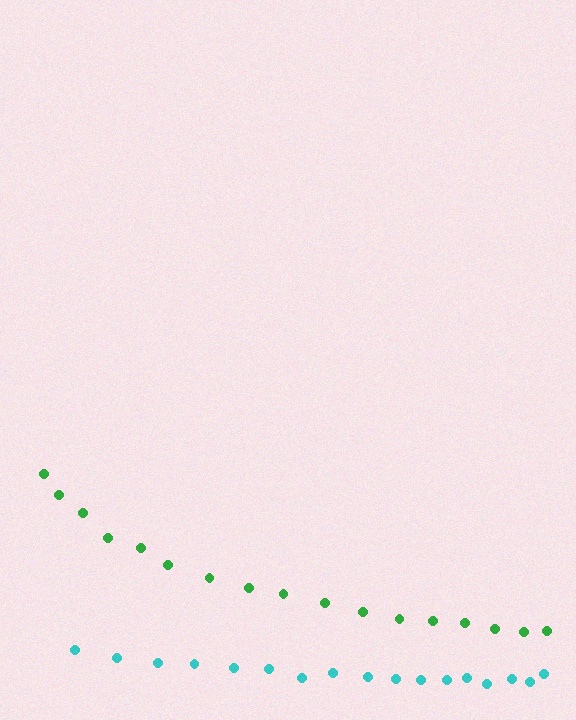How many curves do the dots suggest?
There are 2 distinct paths.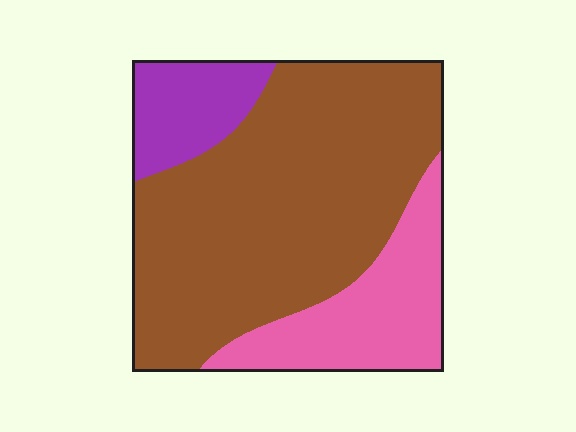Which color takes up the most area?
Brown, at roughly 65%.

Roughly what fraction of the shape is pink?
Pink takes up about one fifth (1/5) of the shape.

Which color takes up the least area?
Purple, at roughly 10%.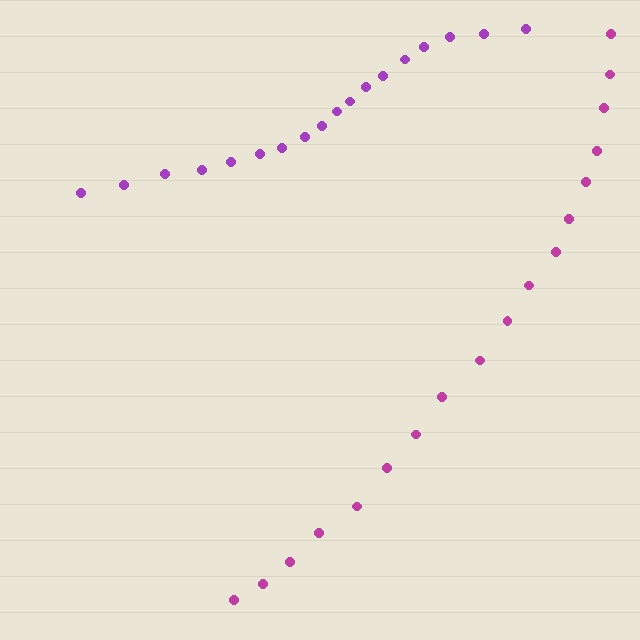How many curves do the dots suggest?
There are 2 distinct paths.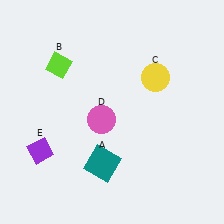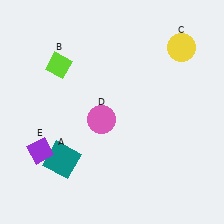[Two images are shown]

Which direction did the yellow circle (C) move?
The yellow circle (C) moved up.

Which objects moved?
The objects that moved are: the teal square (A), the yellow circle (C).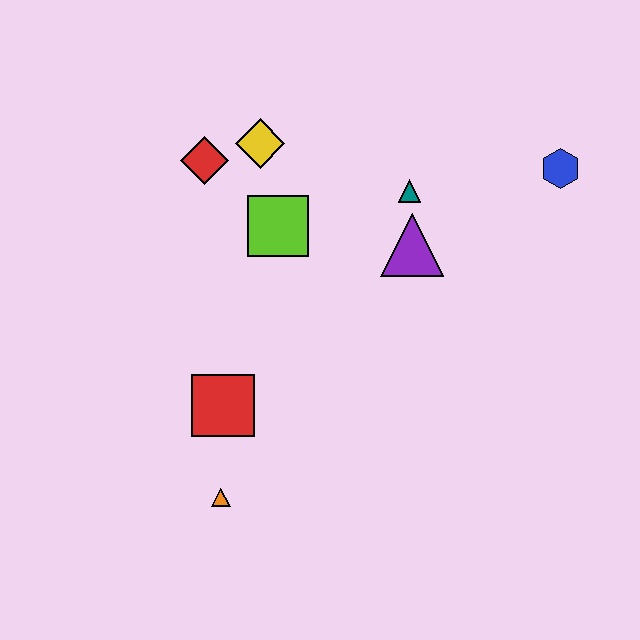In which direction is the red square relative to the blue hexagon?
The red square is to the left of the blue hexagon.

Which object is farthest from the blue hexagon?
The orange triangle is farthest from the blue hexagon.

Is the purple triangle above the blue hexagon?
No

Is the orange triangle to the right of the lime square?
No